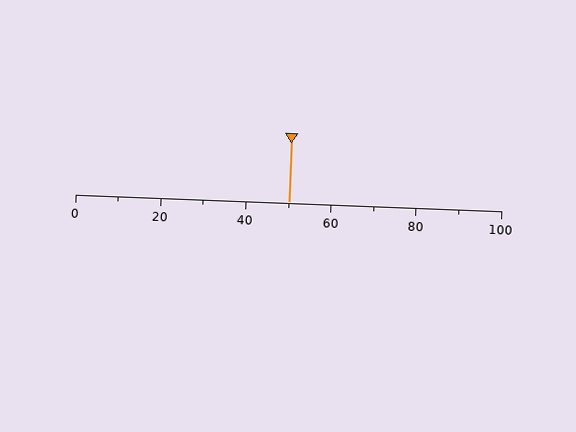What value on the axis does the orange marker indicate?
The marker indicates approximately 50.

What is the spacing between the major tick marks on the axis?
The major ticks are spaced 20 apart.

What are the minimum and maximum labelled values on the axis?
The axis runs from 0 to 100.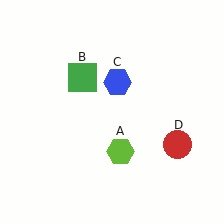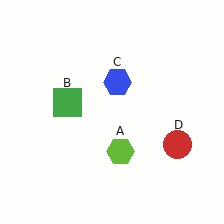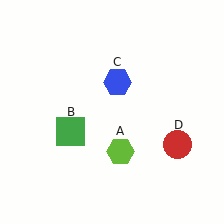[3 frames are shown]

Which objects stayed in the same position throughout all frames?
Lime hexagon (object A) and blue hexagon (object C) and red circle (object D) remained stationary.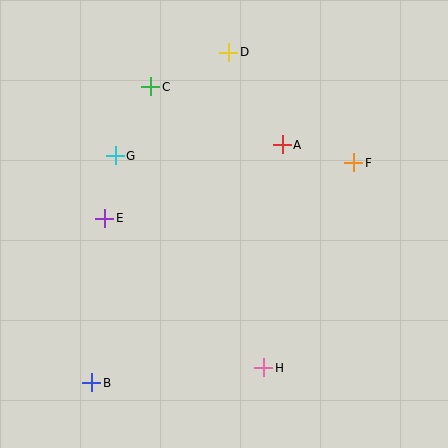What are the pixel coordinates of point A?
Point A is at (282, 145).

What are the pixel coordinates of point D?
Point D is at (229, 52).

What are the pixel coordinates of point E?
Point E is at (105, 218).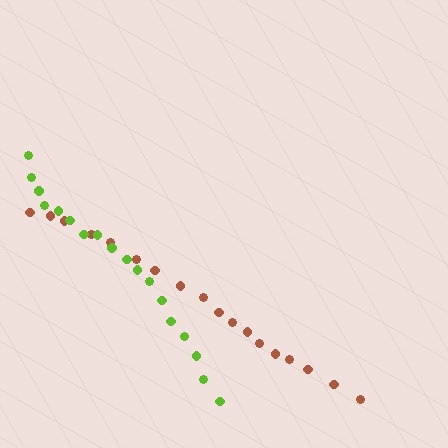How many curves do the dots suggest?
There are 2 distinct paths.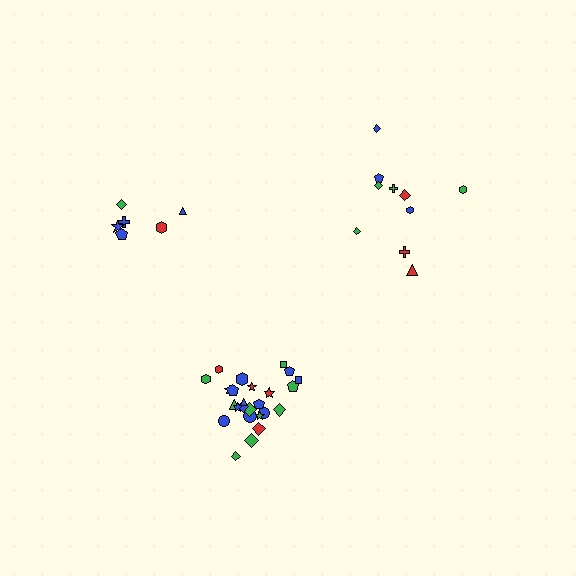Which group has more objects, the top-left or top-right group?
The top-right group.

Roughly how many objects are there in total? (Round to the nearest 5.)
Roughly 40 objects in total.